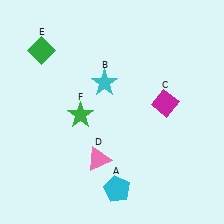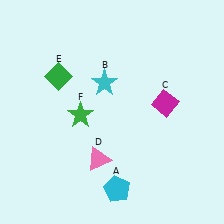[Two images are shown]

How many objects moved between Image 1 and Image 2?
1 object moved between the two images.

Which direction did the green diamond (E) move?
The green diamond (E) moved down.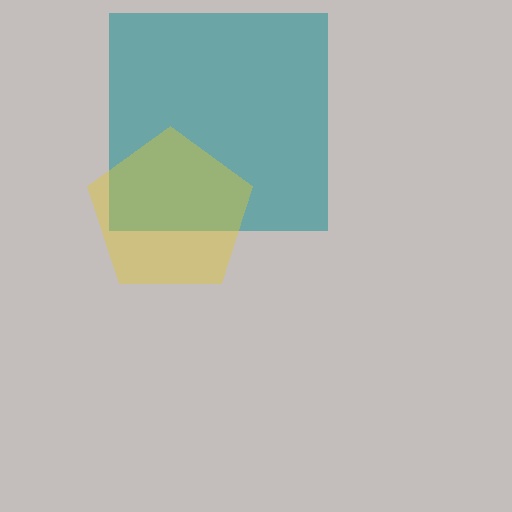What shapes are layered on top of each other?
The layered shapes are: a teal square, a yellow pentagon.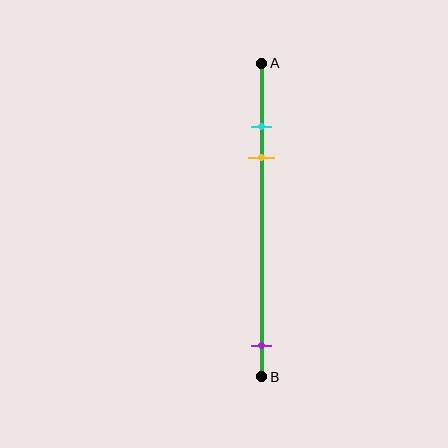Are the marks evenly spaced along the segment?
No, the marks are not evenly spaced.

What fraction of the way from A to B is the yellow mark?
The yellow mark is approximately 30% (0.3) of the way from A to B.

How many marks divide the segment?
There are 3 marks dividing the segment.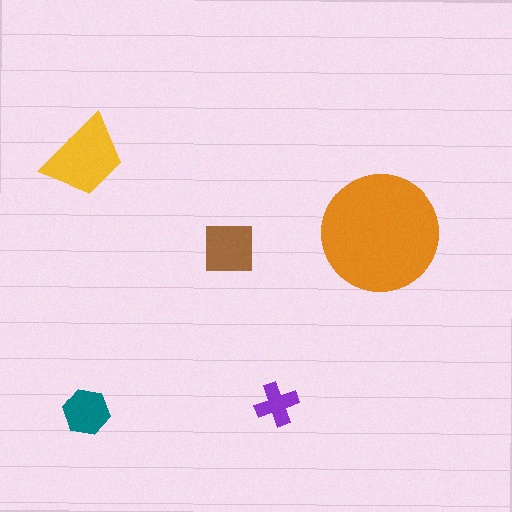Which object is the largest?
The orange circle.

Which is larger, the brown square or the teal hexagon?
The brown square.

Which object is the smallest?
The purple cross.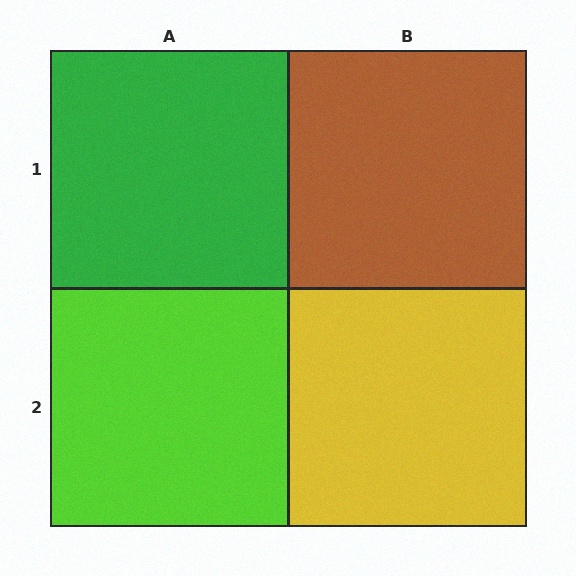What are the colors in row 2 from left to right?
Lime, yellow.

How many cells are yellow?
1 cell is yellow.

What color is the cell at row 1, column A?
Green.